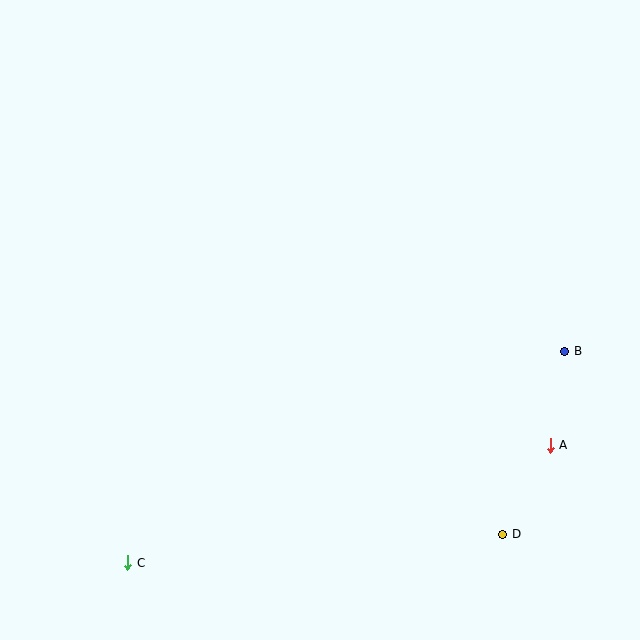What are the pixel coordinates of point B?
Point B is at (565, 351).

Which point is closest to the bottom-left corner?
Point C is closest to the bottom-left corner.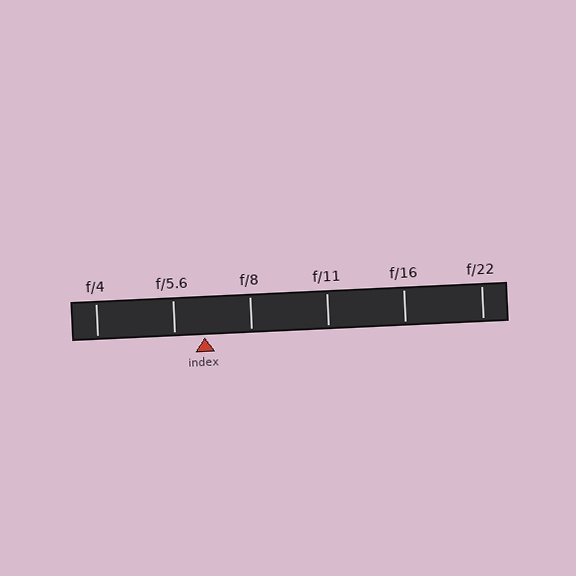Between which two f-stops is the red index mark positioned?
The index mark is between f/5.6 and f/8.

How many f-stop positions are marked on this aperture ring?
There are 6 f-stop positions marked.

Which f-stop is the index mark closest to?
The index mark is closest to f/5.6.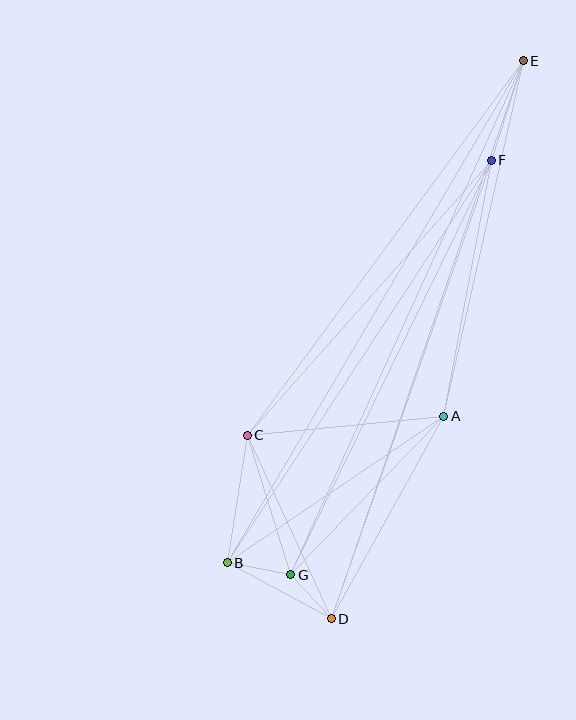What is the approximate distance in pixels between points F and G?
The distance between F and G is approximately 460 pixels.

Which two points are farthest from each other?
Points D and E are farthest from each other.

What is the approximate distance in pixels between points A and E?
The distance between A and E is approximately 364 pixels.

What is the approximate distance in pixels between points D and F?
The distance between D and F is approximately 486 pixels.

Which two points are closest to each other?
Points D and G are closest to each other.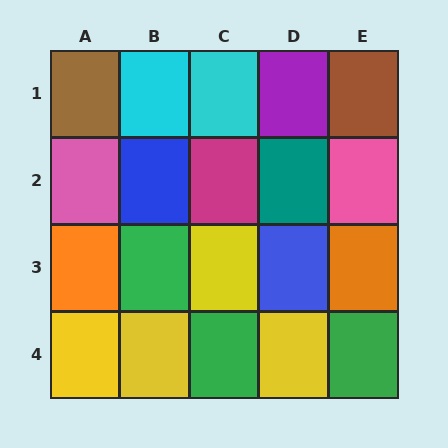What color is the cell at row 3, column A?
Orange.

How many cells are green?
3 cells are green.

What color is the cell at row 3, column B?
Green.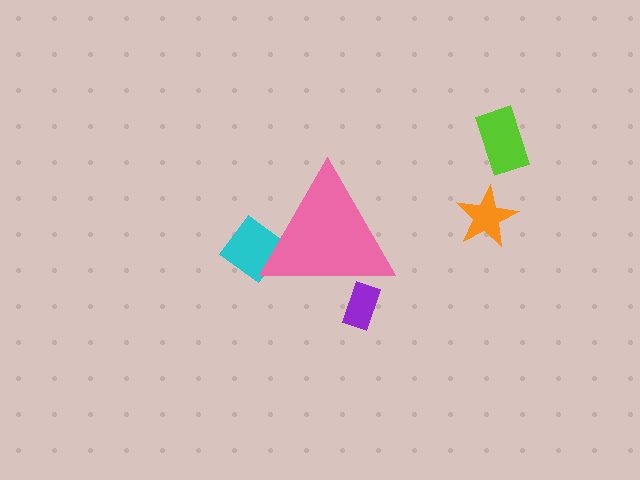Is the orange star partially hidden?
No, the orange star is fully visible.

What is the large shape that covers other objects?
A pink triangle.